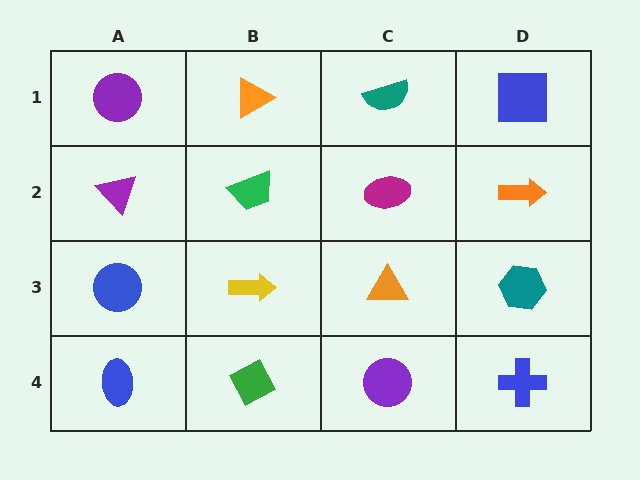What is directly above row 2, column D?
A blue square.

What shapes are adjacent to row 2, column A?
A purple circle (row 1, column A), a blue circle (row 3, column A), a green trapezoid (row 2, column B).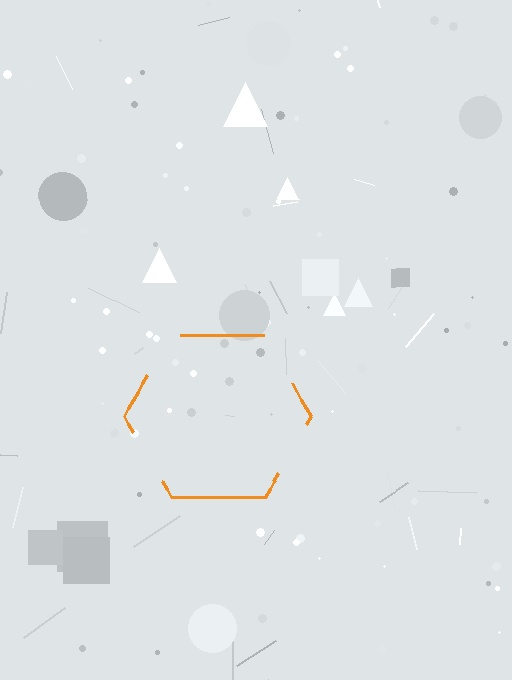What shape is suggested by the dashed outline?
The dashed outline suggests a hexagon.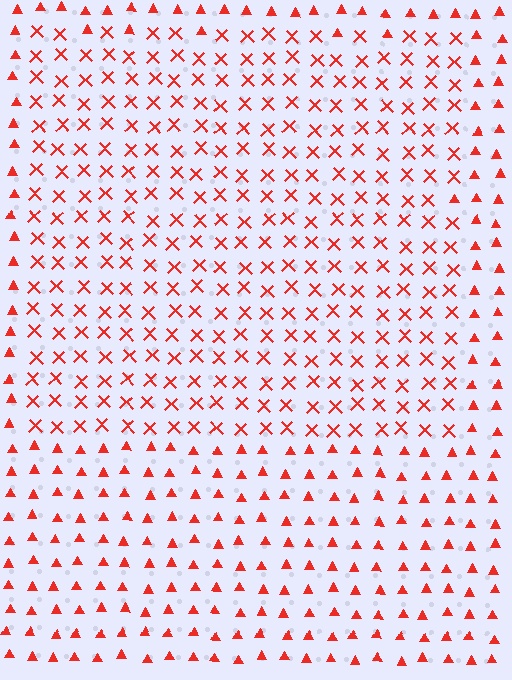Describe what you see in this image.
The image is filled with small red elements arranged in a uniform grid. A rectangle-shaped region contains X marks, while the surrounding area contains triangles. The boundary is defined purely by the change in element shape.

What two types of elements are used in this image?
The image uses X marks inside the rectangle region and triangles outside it.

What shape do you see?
I see a rectangle.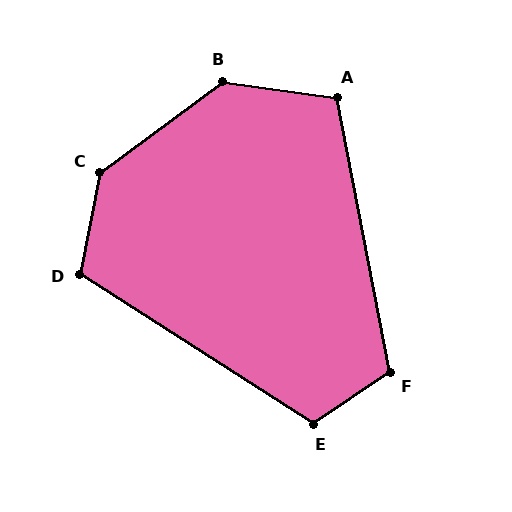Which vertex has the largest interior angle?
C, at approximately 137 degrees.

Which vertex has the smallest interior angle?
A, at approximately 109 degrees.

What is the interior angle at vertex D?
Approximately 111 degrees (obtuse).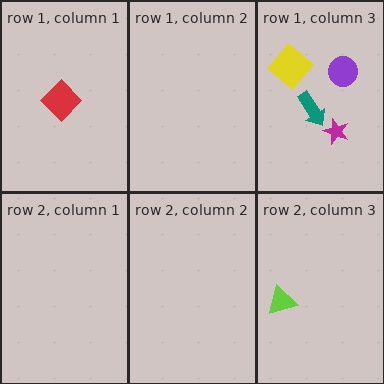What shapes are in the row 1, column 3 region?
The yellow diamond, the teal arrow, the magenta star, the purple circle.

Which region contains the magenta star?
The row 1, column 3 region.